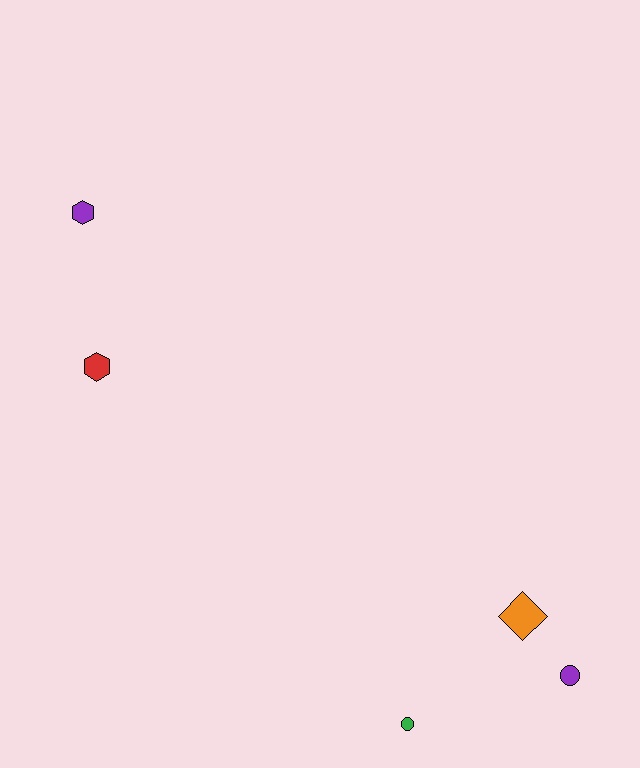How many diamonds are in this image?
There is 1 diamond.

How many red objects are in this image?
There is 1 red object.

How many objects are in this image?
There are 5 objects.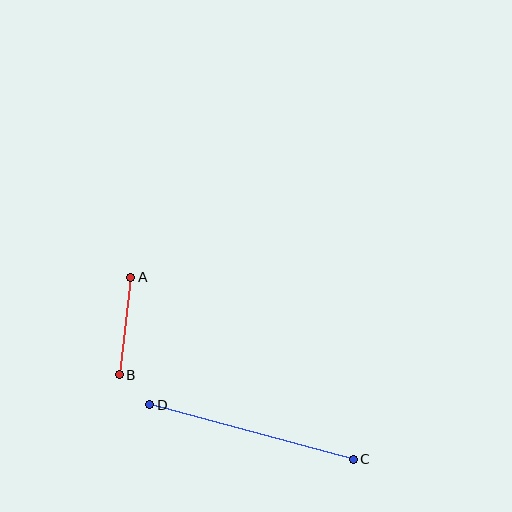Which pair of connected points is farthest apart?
Points C and D are farthest apart.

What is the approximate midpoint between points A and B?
The midpoint is at approximately (125, 326) pixels.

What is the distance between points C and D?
The distance is approximately 210 pixels.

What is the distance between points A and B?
The distance is approximately 98 pixels.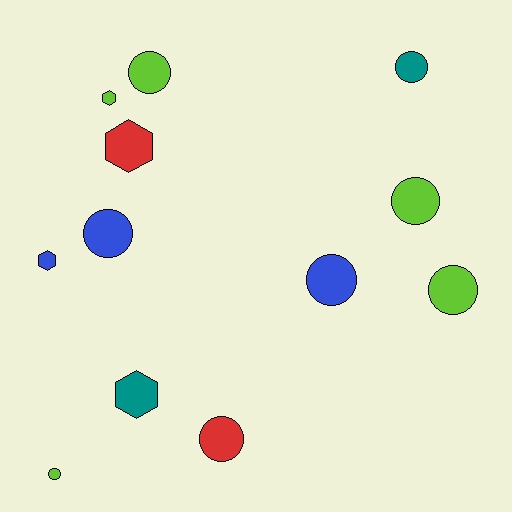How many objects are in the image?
There are 12 objects.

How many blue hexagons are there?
There is 1 blue hexagon.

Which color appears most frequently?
Lime, with 5 objects.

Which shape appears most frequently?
Circle, with 8 objects.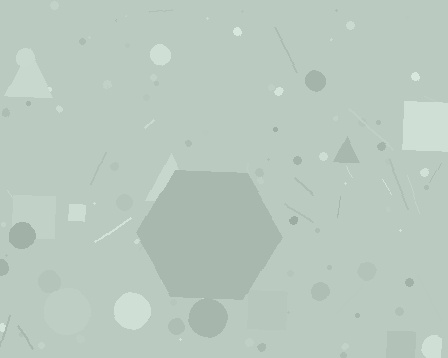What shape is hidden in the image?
A hexagon is hidden in the image.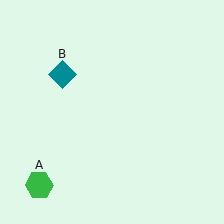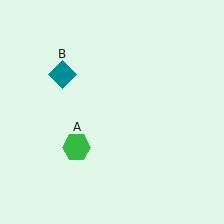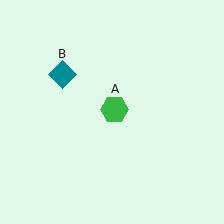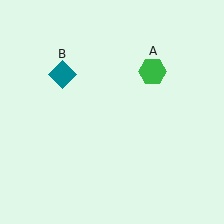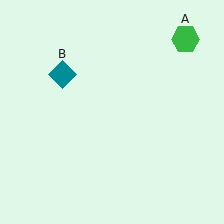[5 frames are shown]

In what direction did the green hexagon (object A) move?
The green hexagon (object A) moved up and to the right.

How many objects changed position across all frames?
1 object changed position: green hexagon (object A).